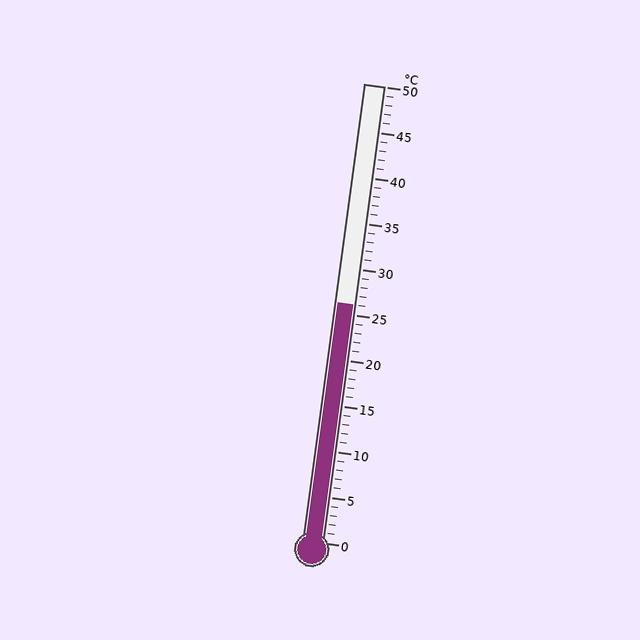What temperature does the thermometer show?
The thermometer shows approximately 26°C.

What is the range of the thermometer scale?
The thermometer scale ranges from 0°C to 50°C.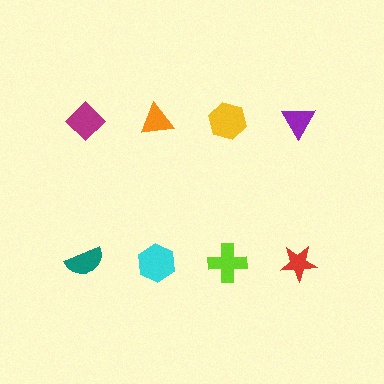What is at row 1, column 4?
A purple triangle.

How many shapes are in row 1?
4 shapes.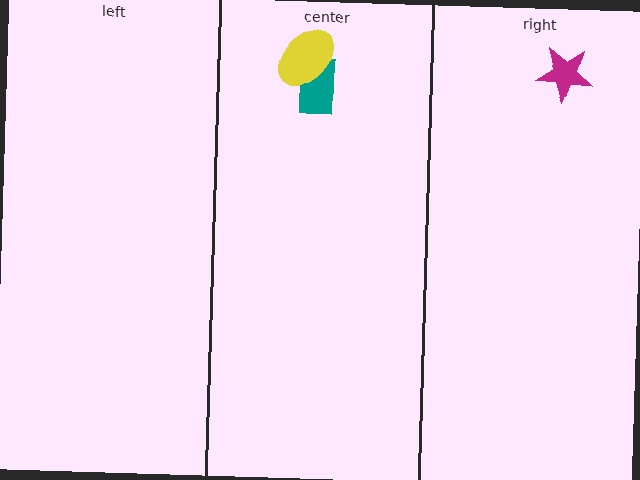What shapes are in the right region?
The magenta star.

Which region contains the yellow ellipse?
The center region.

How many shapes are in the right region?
1.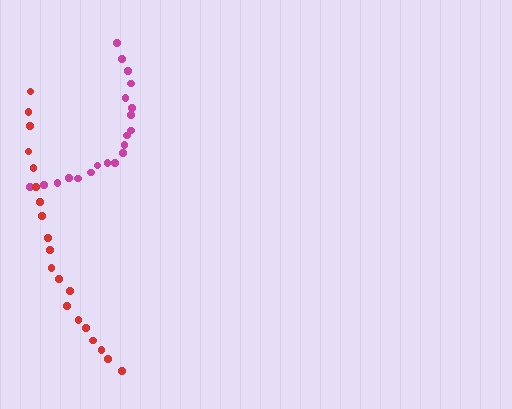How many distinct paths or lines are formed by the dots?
There are 2 distinct paths.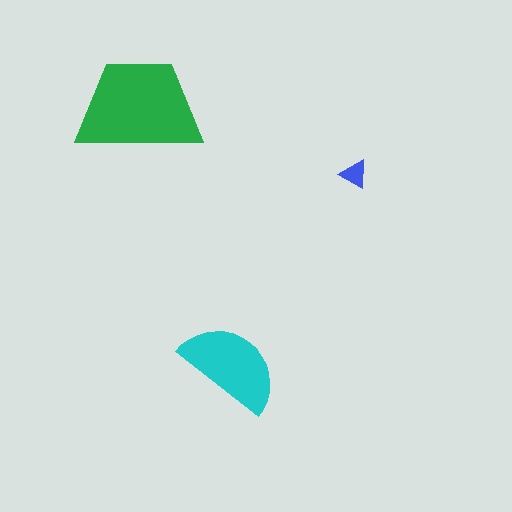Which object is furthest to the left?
The green trapezoid is leftmost.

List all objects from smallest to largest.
The blue triangle, the cyan semicircle, the green trapezoid.